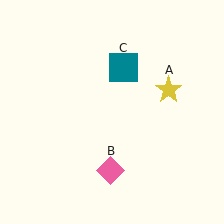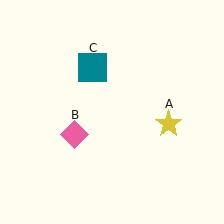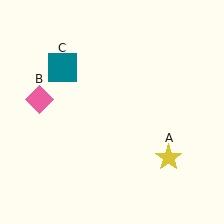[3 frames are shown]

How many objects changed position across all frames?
3 objects changed position: yellow star (object A), pink diamond (object B), teal square (object C).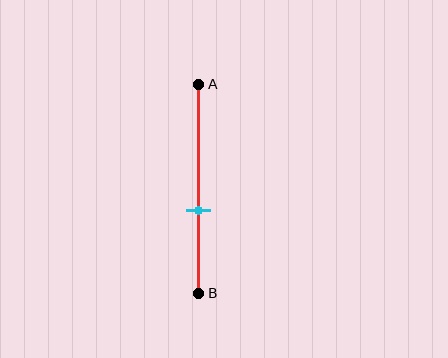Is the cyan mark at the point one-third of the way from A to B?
No, the mark is at about 60% from A, not at the 33% one-third point.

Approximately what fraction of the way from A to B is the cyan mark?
The cyan mark is approximately 60% of the way from A to B.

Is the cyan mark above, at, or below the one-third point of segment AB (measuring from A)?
The cyan mark is below the one-third point of segment AB.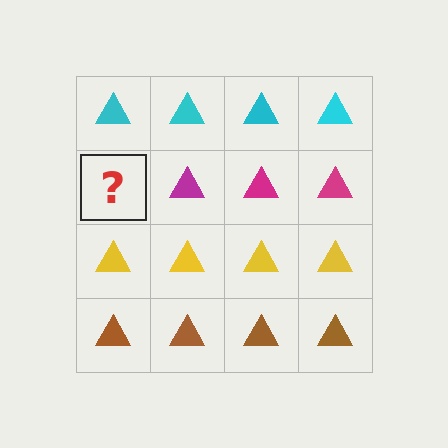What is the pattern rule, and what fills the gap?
The rule is that each row has a consistent color. The gap should be filled with a magenta triangle.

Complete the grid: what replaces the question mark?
The question mark should be replaced with a magenta triangle.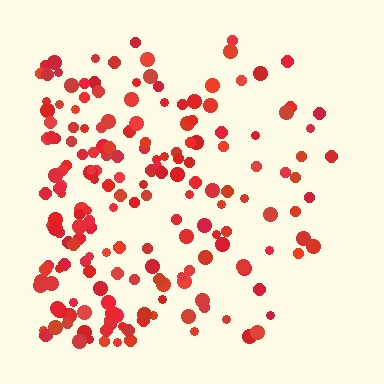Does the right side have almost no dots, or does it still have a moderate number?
Still a moderate number, just noticeably fewer than the left.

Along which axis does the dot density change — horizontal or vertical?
Horizontal.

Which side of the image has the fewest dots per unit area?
The right.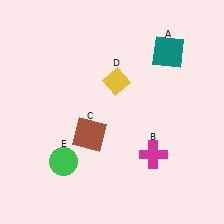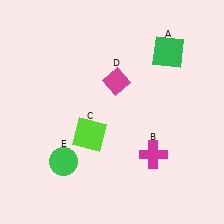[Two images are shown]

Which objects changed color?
A changed from teal to green. C changed from brown to lime. D changed from yellow to magenta.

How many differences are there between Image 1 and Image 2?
There are 3 differences between the two images.